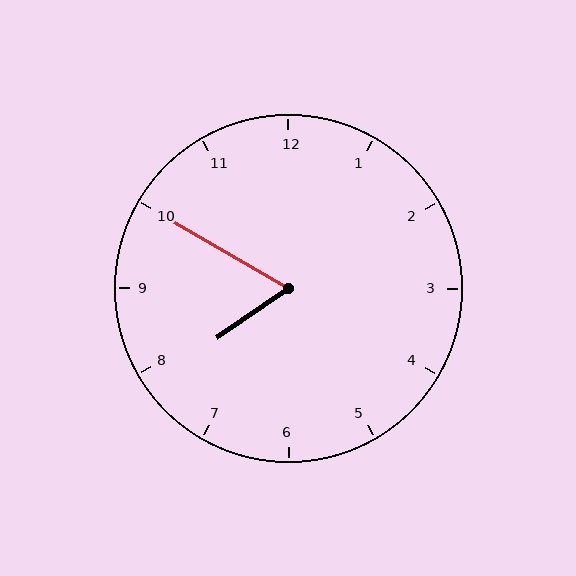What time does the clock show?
7:50.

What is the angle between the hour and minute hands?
Approximately 65 degrees.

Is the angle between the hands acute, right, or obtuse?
It is acute.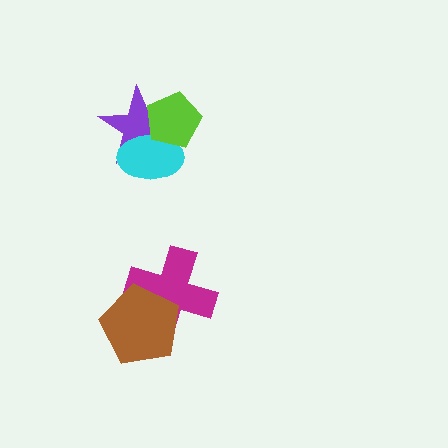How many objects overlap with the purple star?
2 objects overlap with the purple star.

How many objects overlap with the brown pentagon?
1 object overlaps with the brown pentagon.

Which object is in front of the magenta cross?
The brown pentagon is in front of the magenta cross.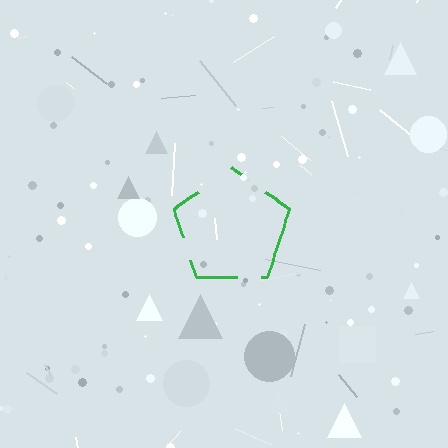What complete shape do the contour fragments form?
The contour fragments form a pentagon.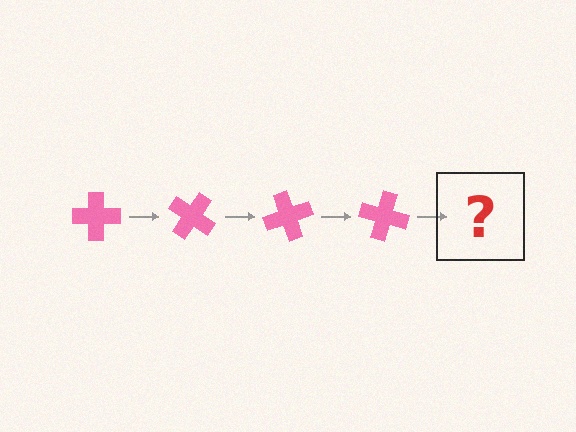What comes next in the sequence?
The next element should be a pink cross rotated 140 degrees.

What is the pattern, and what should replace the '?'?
The pattern is that the cross rotates 35 degrees each step. The '?' should be a pink cross rotated 140 degrees.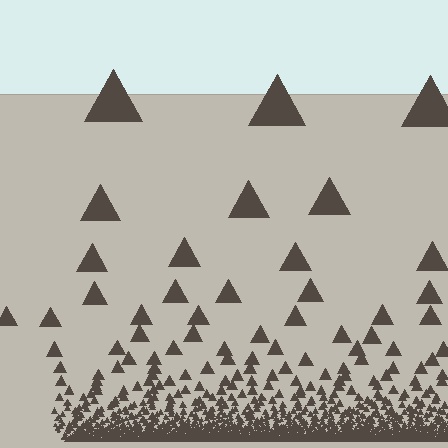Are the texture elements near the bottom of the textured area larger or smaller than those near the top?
Smaller. The gradient is inverted — elements near the bottom are smaller and denser.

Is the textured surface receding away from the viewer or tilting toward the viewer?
The surface appears to tilt toward the viewer. Texture elements get larger and sparser toward the top.